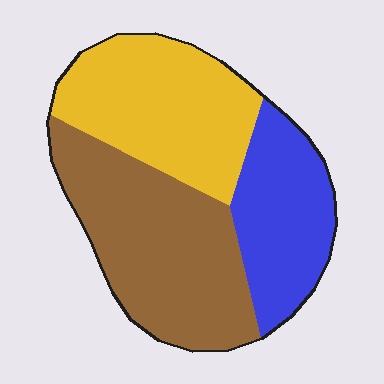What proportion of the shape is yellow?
Yellow takes up between a quarter and a half of the shape.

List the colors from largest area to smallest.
From largest to smallest: brown, yellow, blue.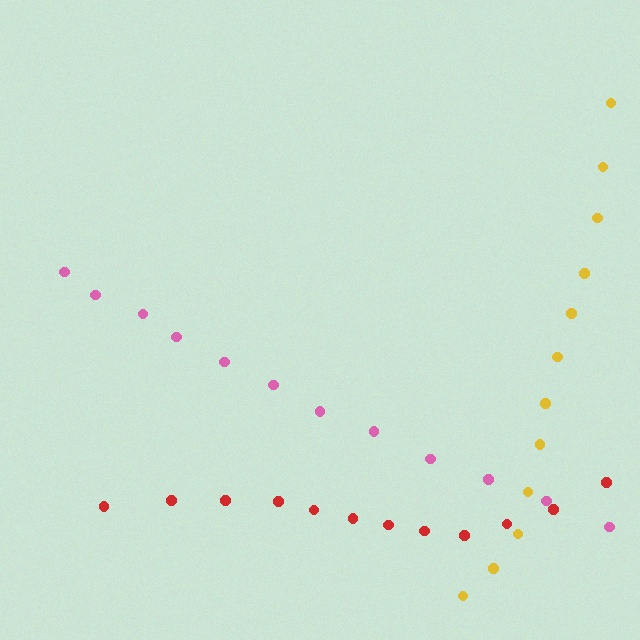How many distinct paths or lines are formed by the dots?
There are 3 distinct paths.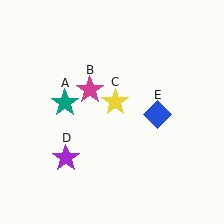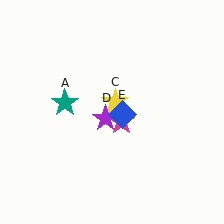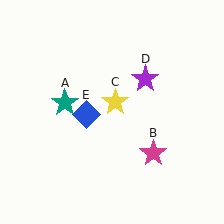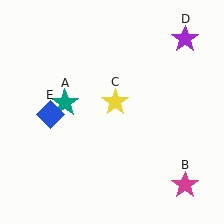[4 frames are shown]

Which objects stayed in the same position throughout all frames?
Teal star (object A) and yellow star (object C) remained stationary.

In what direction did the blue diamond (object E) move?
The blue diamond (object E) moved left.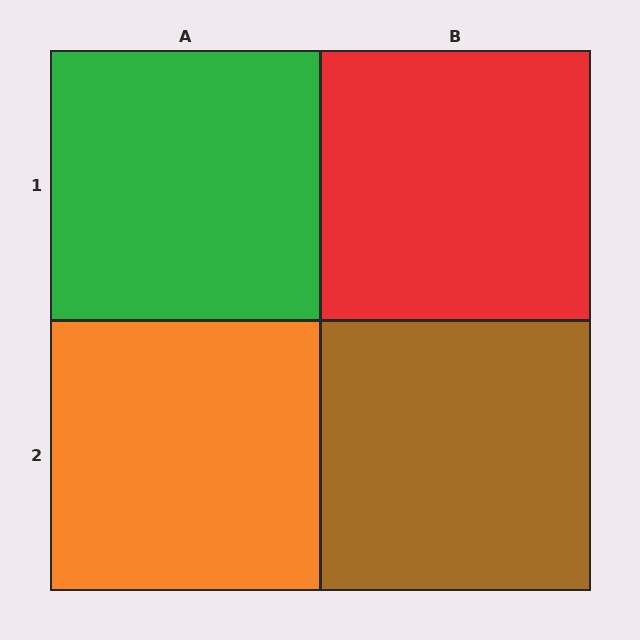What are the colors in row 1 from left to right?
Green, red.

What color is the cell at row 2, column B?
Brown.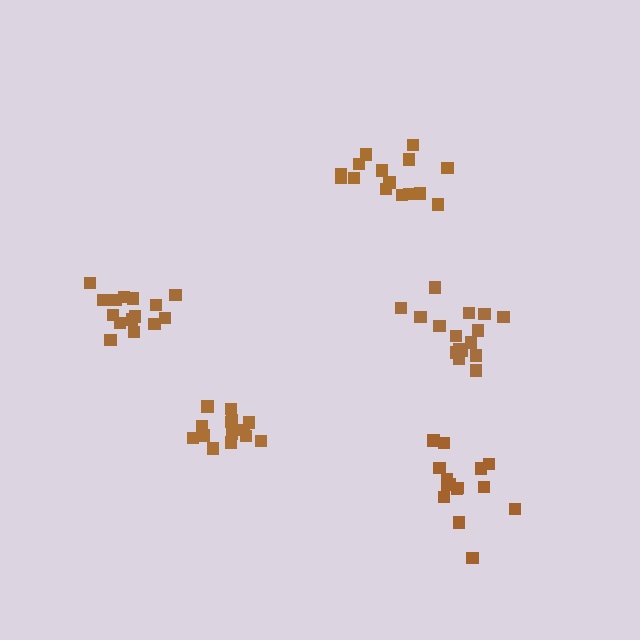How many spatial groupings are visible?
There are 5 spatial groupings.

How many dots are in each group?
Group 1: 15 dots, Group 2: 16 dots, Group 3: 15 dots, Group 4: 14 dots, Group 5: 15 dots (75 total).